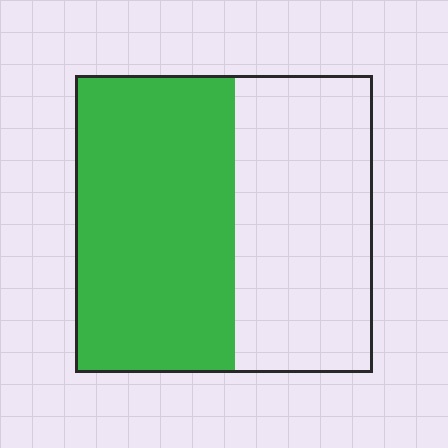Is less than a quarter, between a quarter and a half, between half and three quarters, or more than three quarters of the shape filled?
Between half and three quarters.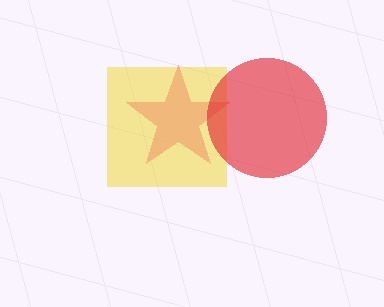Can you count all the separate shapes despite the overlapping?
Yes, there are 3 separate shapes.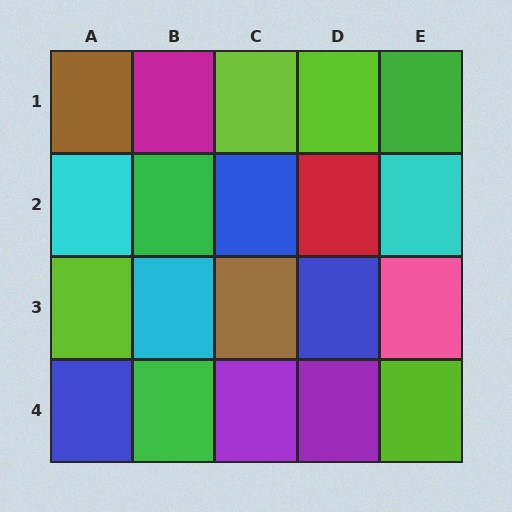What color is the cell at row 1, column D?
Lime.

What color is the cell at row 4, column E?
Lime.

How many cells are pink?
1 cell is pink.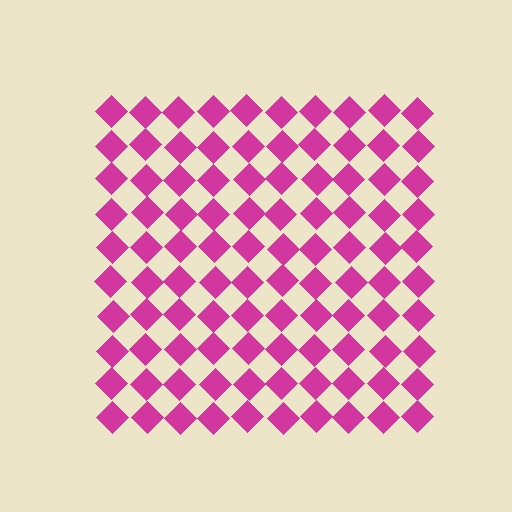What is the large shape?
The large shape is a square.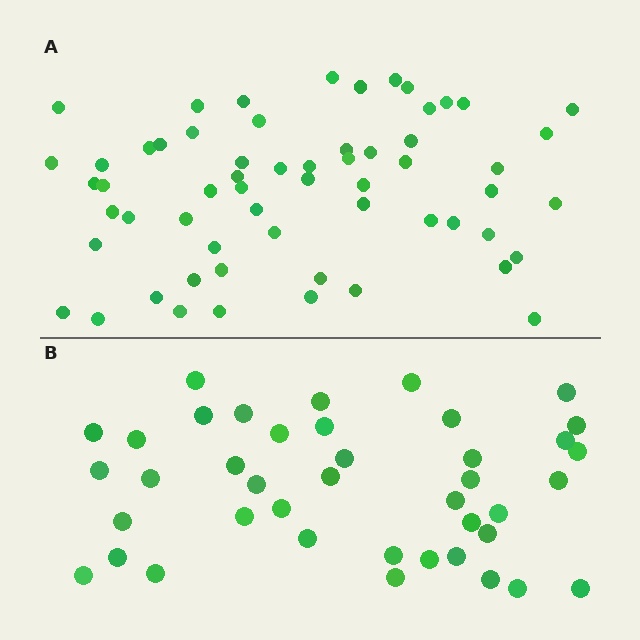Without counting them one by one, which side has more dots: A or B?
Region A (the top region) has more dots.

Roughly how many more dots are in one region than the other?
Region A has approximately 20 more dots than region B.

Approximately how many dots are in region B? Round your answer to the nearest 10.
About 40 dots. (The exact count is 41, which rounds to 40.)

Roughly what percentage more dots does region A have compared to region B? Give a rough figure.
About 45% more.